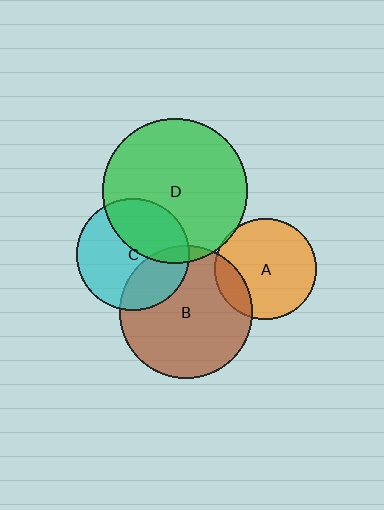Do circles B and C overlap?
Yes.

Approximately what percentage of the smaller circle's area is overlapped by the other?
Approximately 30%.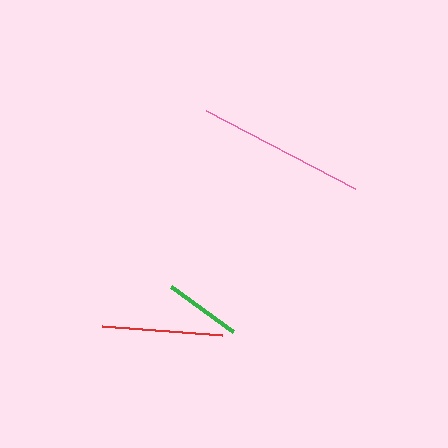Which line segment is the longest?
The pink line is the longest at approximately 168 pixels.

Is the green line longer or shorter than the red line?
The red line is longer than the green line.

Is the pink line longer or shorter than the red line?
The pink line is longer than the red line.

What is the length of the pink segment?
The pink segment is approximately 168 pixels long.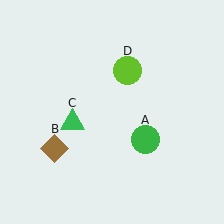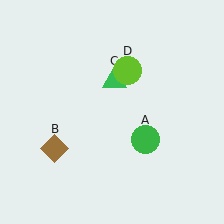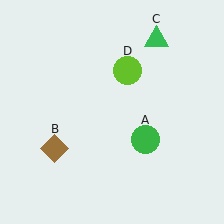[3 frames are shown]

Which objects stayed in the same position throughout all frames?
Green circle (object A) and brown diamond (object B) and lime circle (object D) remained stationary.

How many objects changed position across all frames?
1 object changed position: green triangle (object C).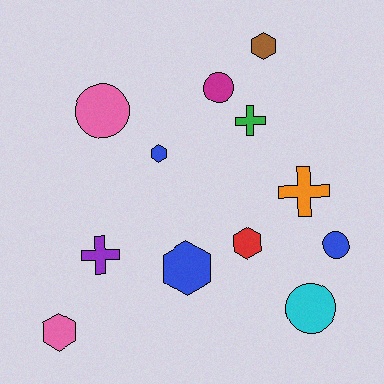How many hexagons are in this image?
There are 5 hexagons.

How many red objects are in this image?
There is 1 red object.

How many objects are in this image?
There are 12 objects.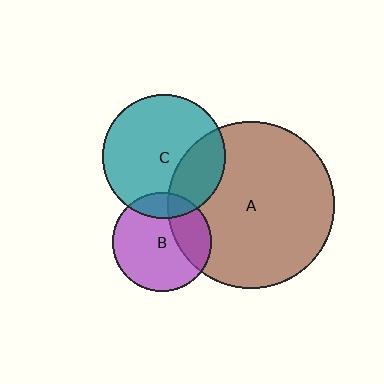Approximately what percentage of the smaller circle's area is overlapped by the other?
Approximately 30%.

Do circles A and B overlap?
Yes.